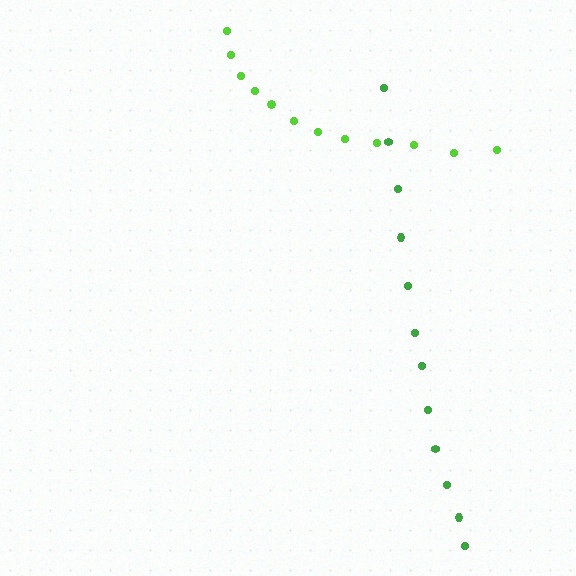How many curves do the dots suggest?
There are 2 distinct paths.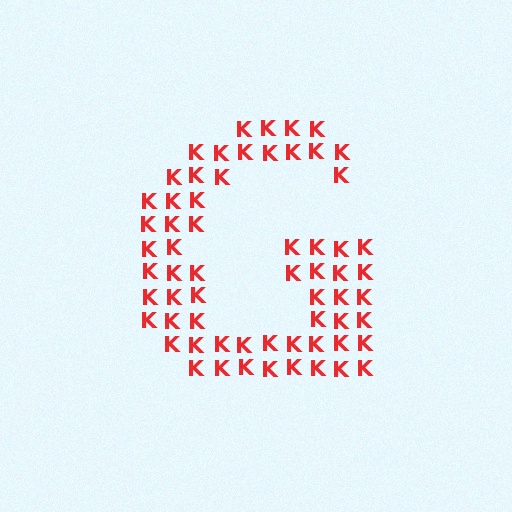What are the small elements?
The small elements are letter K's.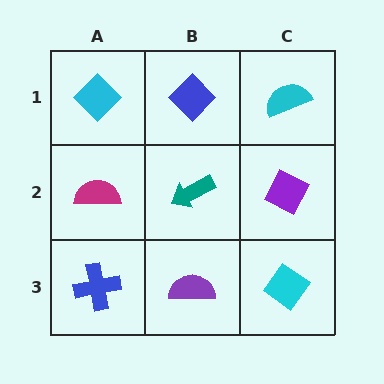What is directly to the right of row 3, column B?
A cyan diamond.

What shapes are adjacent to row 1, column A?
A magenta semicircle (row 2, column A), a blue diamond (row 1, column B).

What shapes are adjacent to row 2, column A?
A cyan diamond (row 1, column A), a blue cross (row 3, column A), a teal arrow (row 2, column B).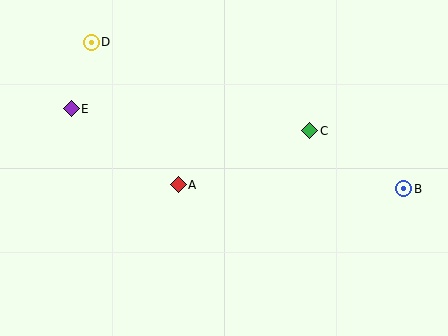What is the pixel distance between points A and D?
The distance between A and D is 167 pixels.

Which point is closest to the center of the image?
Point A at (178, 185) is closest to the center.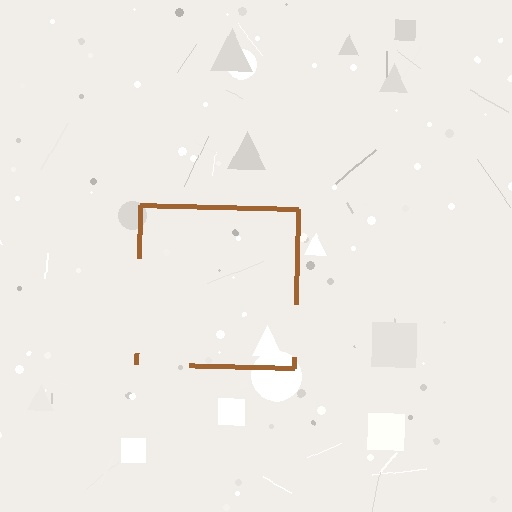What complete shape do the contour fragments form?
The contour fragments form a square.